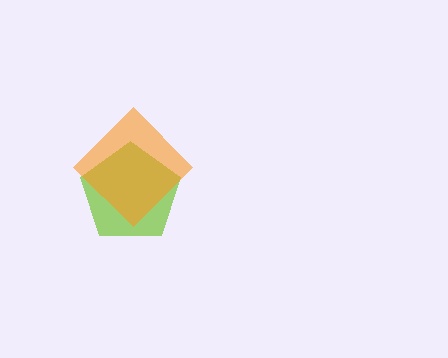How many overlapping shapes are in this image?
There are 2 overlapping shapes in the image.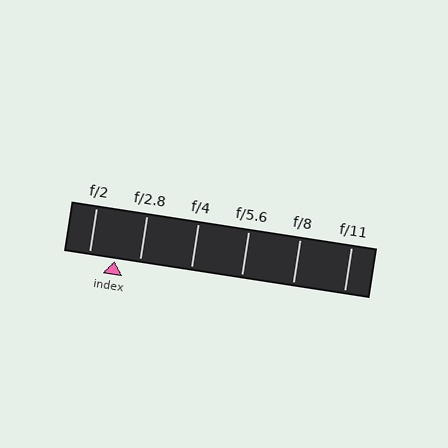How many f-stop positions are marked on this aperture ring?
There are 6 f-stop positions marked.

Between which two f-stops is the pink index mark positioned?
The index mark is between f/2 and f/2.8.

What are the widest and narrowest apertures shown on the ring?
The widest aperture shown is f/2 and the narrowest is f/11.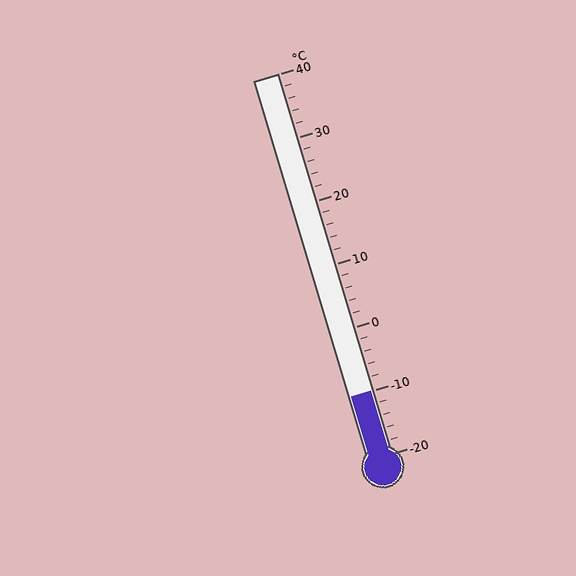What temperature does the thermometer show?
The thermometer shows approximately -10°C.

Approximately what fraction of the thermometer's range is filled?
The thermometer is filled to approximately 15% of its range.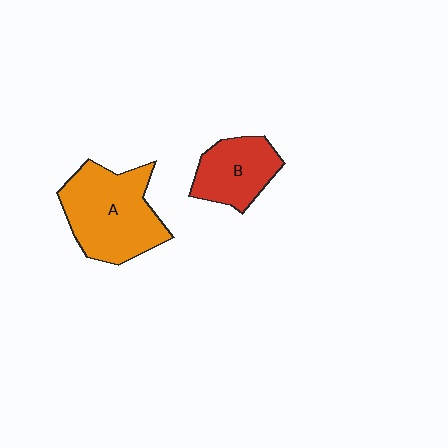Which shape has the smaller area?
Shape B (red).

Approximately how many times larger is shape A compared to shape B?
Approximately 1.6 times.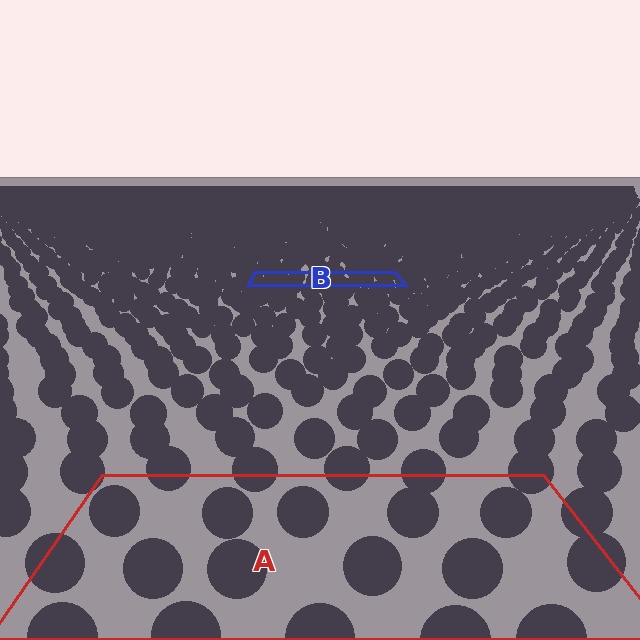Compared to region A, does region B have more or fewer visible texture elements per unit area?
Region B has more texture elements per unit area — they are packed more densely because it is farther away.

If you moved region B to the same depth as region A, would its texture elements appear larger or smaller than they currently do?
They would appear larger. At a closer depth, the same texture elements are projected at a bigger on-screen size.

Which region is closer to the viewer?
Region A is closer. The texture elements there are larger and more spread out.